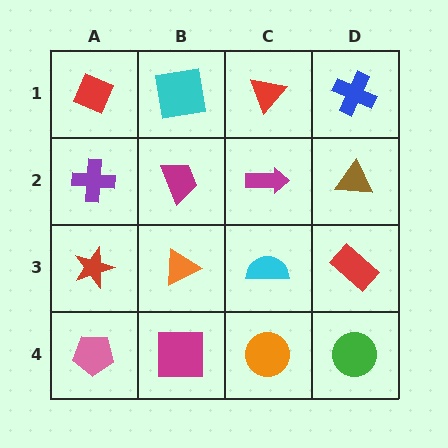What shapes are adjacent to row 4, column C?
A cyan semicircle (row 3, column C), a magenta square (row 4, column B), a green circle (row 4, column D).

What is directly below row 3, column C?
An orange circle.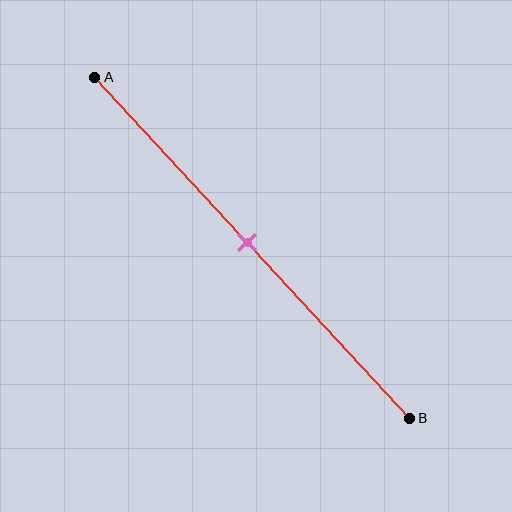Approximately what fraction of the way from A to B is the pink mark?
The pink mark is approximately 50% of the way from A to B.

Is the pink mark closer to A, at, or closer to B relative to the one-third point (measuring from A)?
The pink mark is closer to point B than the one-third point of segment AB.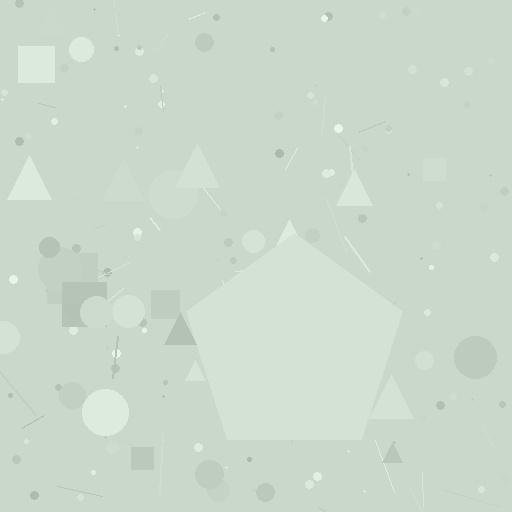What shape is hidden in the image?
A pentagon is hidden in the image.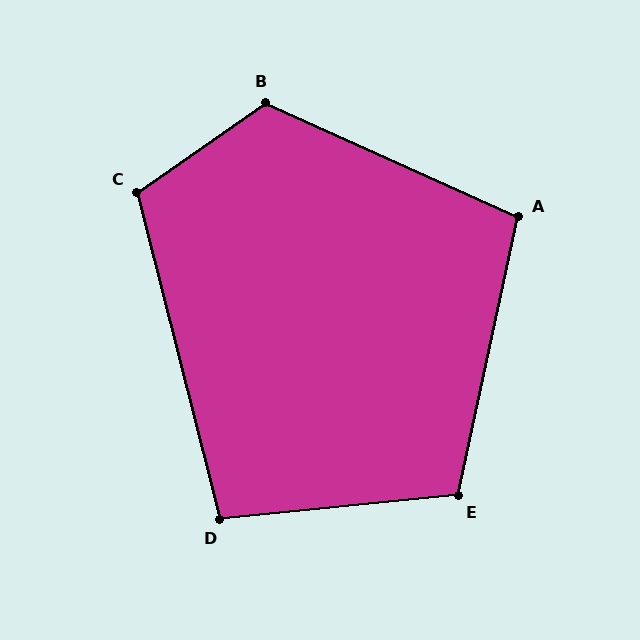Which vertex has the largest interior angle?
B, at approximately 121 degrees.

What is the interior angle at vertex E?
Approximately 108 degrees (obtuse).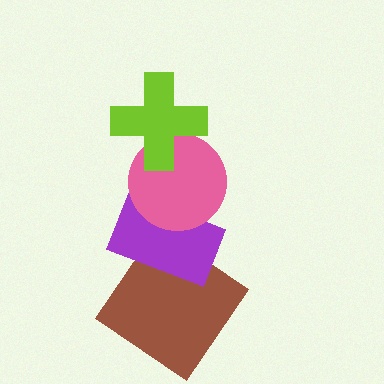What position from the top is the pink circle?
The pink circle is 2nd from the top.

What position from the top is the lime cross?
The lime cross is 1st from the top.